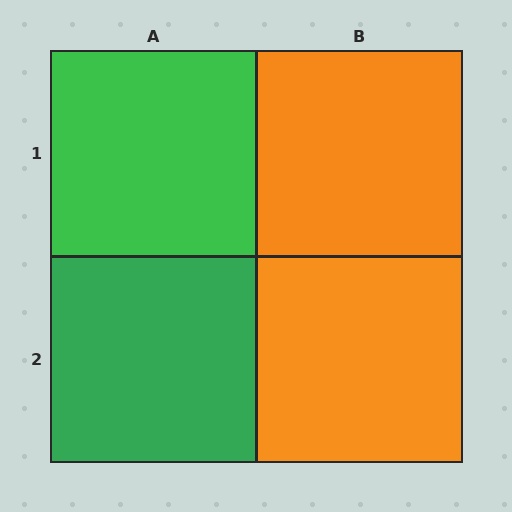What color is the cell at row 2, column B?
Orange.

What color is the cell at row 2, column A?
Green.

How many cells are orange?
2 cells are orange.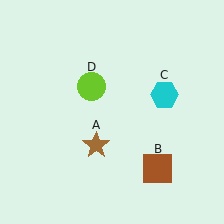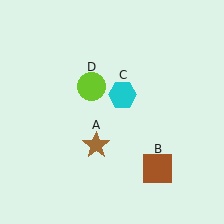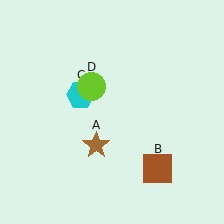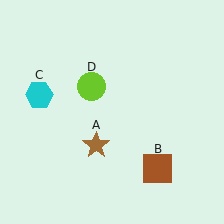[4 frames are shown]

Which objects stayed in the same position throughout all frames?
Brown star (object A) and brown square (object B) and lime circle (object D) remained stationary.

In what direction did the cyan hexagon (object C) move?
The cyan hexagon (object C) moved left.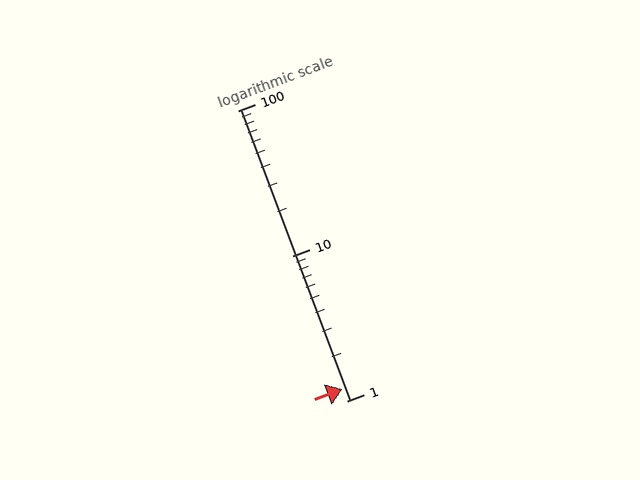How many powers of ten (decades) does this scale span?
The scale spans 2 decades, from 1 to 100.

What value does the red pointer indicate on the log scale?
The pointer indicates approximately 1.2.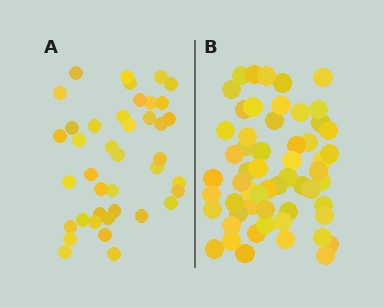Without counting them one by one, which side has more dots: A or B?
Region B (the right region) has more dots.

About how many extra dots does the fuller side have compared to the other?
Region B has approximately 15 more dots than region A.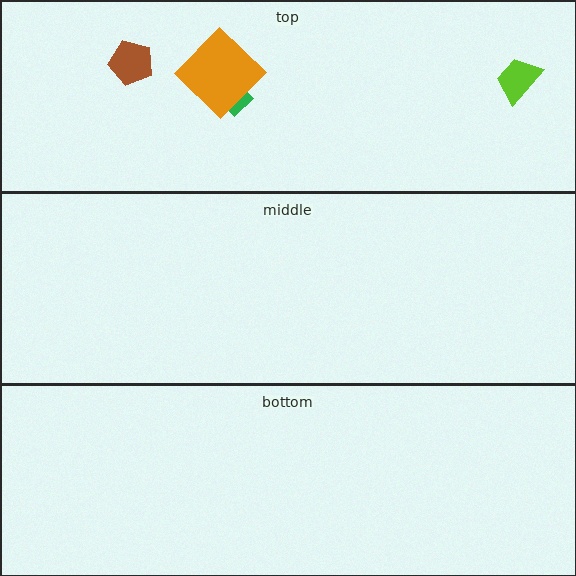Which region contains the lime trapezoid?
The top region.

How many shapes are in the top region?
4.